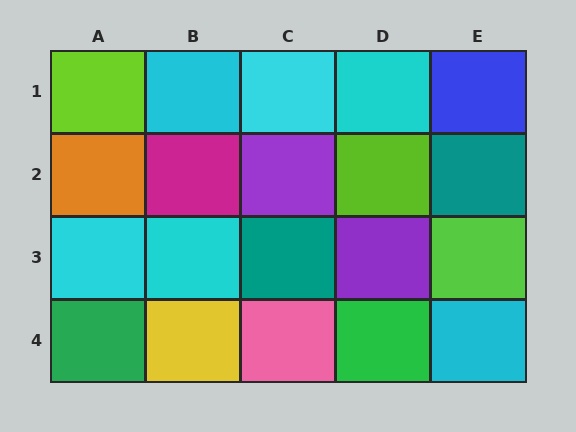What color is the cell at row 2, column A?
Orange.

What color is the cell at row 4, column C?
Pink.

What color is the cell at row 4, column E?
Cyan.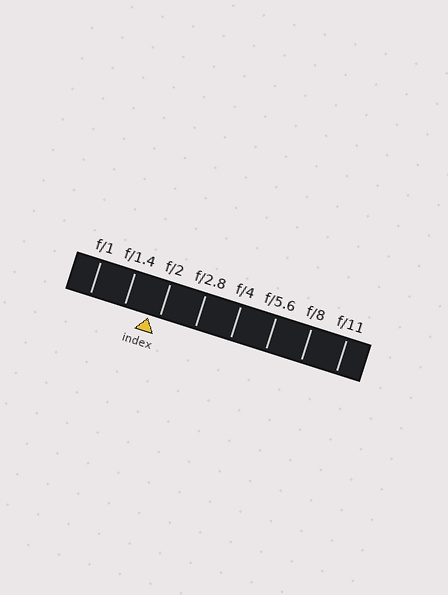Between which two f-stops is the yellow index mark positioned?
The index mark is between f/1.4 and f/2.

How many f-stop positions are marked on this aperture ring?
There are 8 f-stop positions marked.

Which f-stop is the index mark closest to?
The index mark is closest to f/2.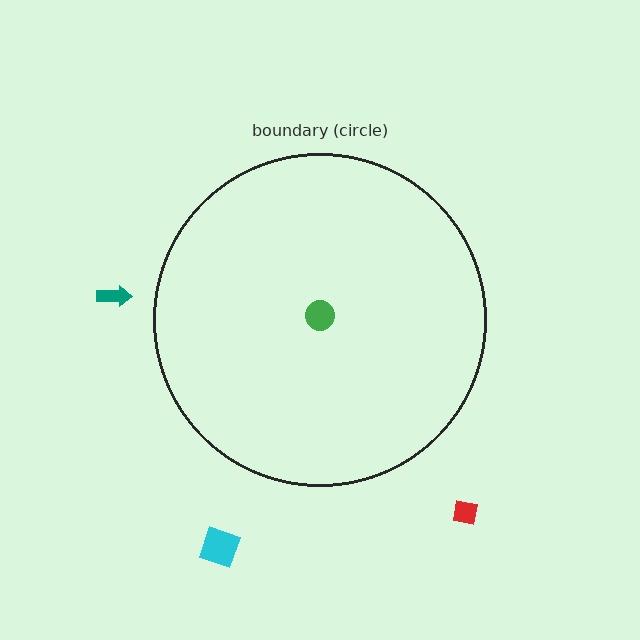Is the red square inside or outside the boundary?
Outside.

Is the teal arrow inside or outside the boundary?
Outside.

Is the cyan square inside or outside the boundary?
Outside.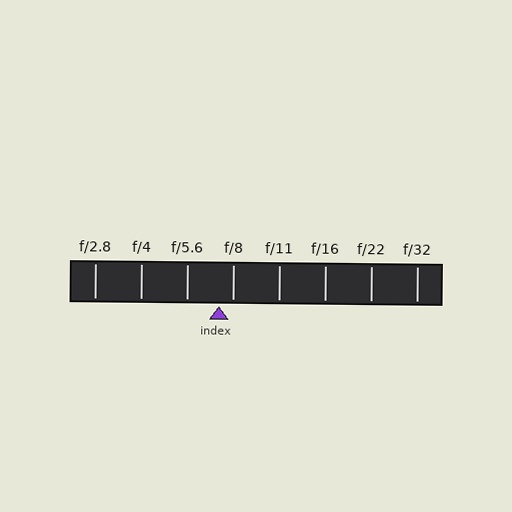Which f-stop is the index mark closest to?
The index mark is closest to f/8.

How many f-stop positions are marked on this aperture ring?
There are 8 f-stop positions marked.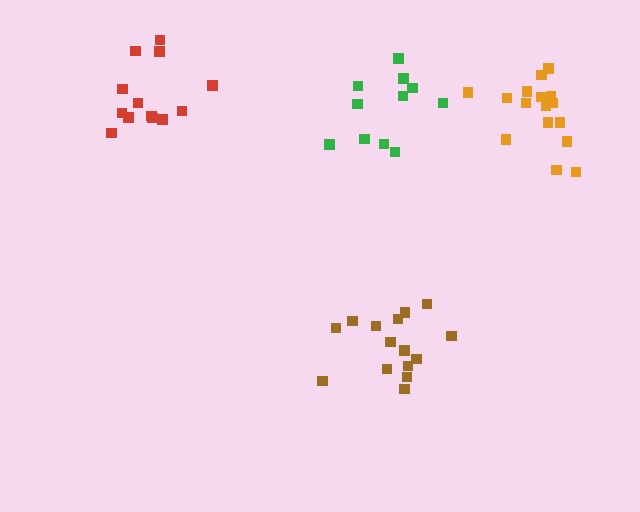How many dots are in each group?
Group 1: 13 dots, Group 2: 15 dots, Group 3: 16 dots, Group 4: 11 dots (55 total).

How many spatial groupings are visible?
There are 4 spatial groupings.